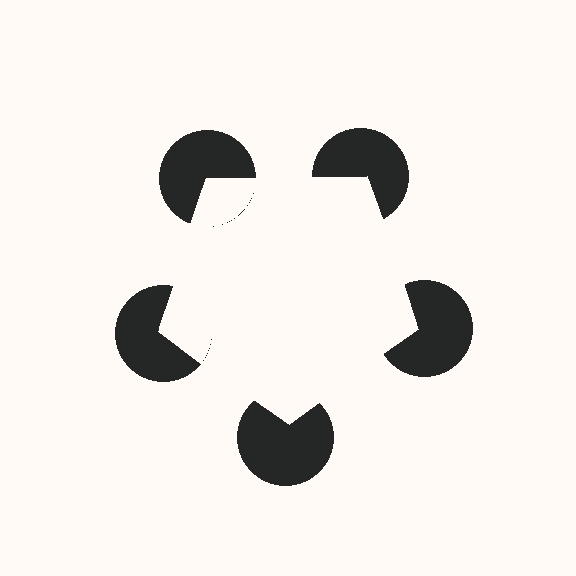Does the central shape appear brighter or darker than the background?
It typically appears slightly brighter than the background, even though no actual brightness change is drawn.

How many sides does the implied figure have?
5 sides.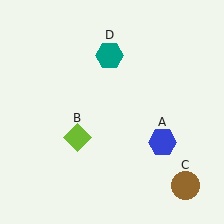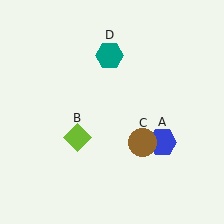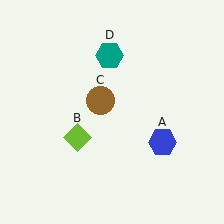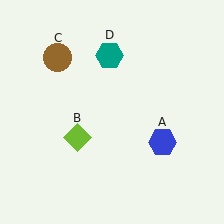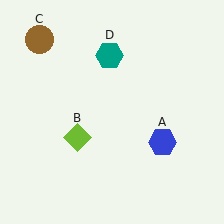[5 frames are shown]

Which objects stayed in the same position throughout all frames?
Blue hexagon (object A) and lime diamond (object B) and teal hexagon (object D) remained stationary.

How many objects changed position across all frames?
1 object changed position: brown circle (object C).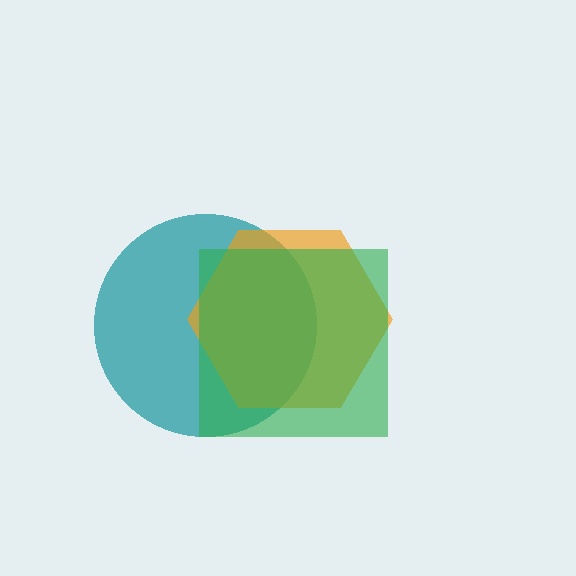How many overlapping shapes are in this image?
There are 3 overlapping shapes in the image.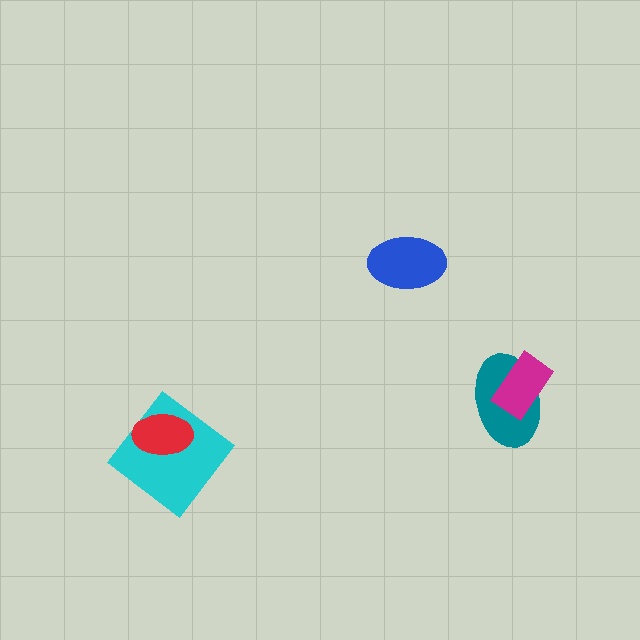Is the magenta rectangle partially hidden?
No, no other shape covers it.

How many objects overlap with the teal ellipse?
1 object overlaps with the teal ellipse.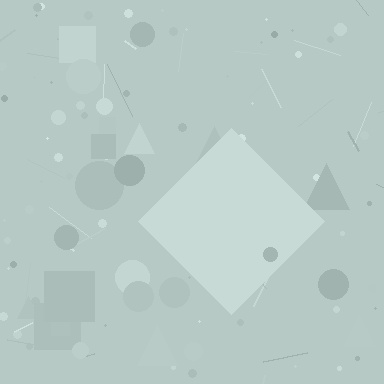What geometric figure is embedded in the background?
A diamond is embedded in the background.